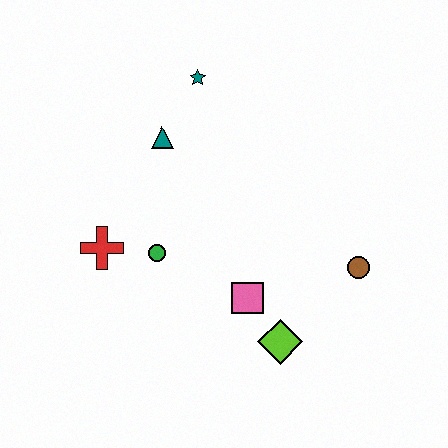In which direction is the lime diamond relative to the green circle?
The lime diamond is to the right of the green circle.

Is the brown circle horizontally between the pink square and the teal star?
No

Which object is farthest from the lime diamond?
The teal star is farthest from the lime diamond.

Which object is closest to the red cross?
The green circle is closest to the red cross.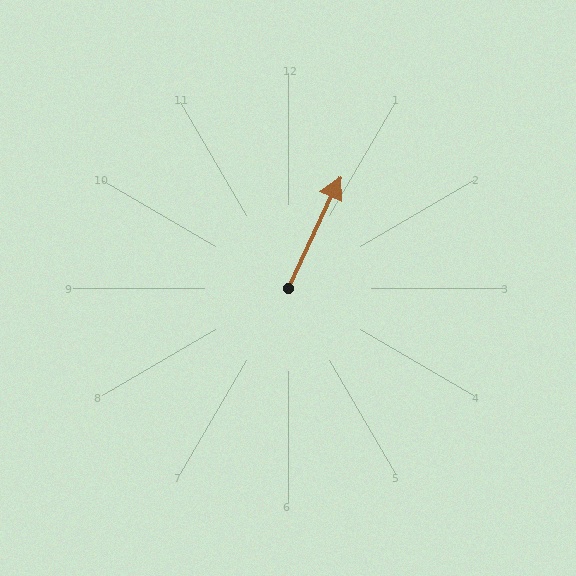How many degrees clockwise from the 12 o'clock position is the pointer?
Approximately 25 degrees.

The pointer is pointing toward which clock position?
Roughly 1 o'clock.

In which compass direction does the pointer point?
Northeast.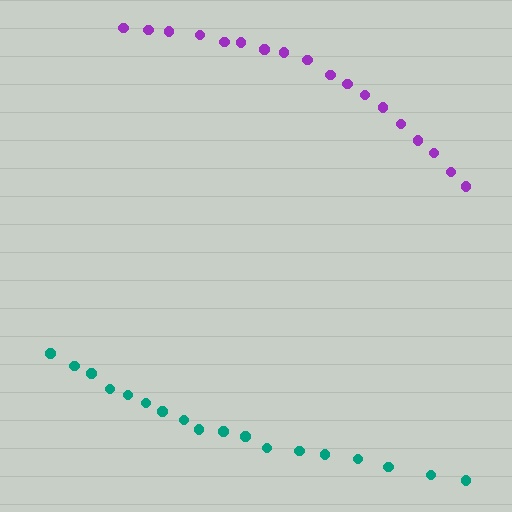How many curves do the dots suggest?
There are 2 distinct paths.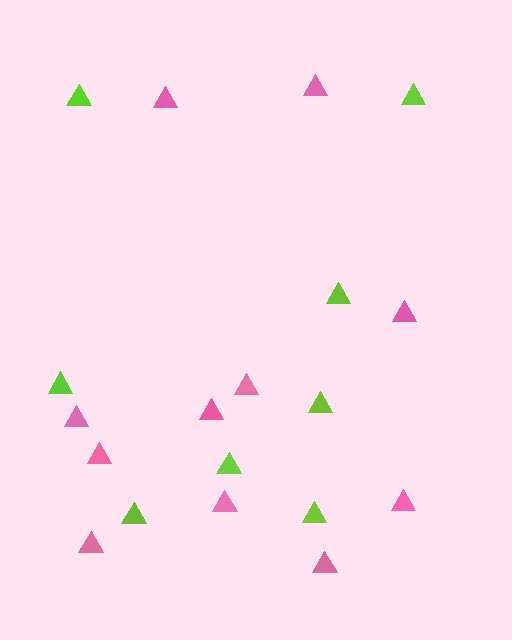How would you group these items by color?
There are 2 groups: one group of pink triangles (11) and one group of lime triangles (8).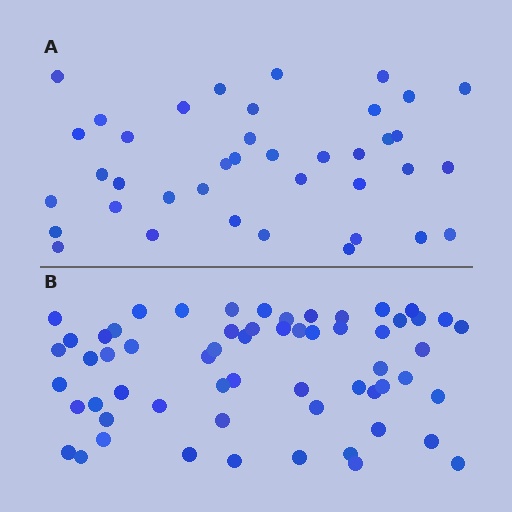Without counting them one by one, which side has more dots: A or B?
Region B (the bottom region) has more dots.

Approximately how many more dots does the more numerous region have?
Region B has approximately 20 more dots than region A.